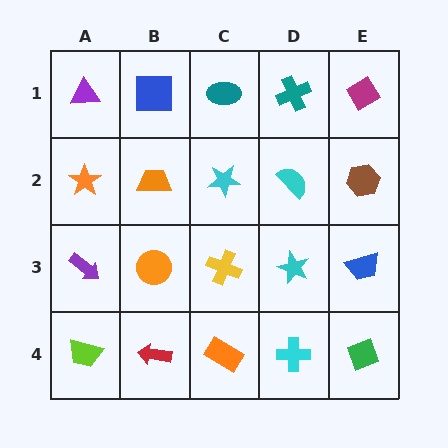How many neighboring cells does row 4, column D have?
3.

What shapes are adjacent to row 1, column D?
A cyan semicircle (row 2, column D), a teal ellipse (row 1, column C), a magenta diamond (row 1, column E).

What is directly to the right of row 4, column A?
A red arrow.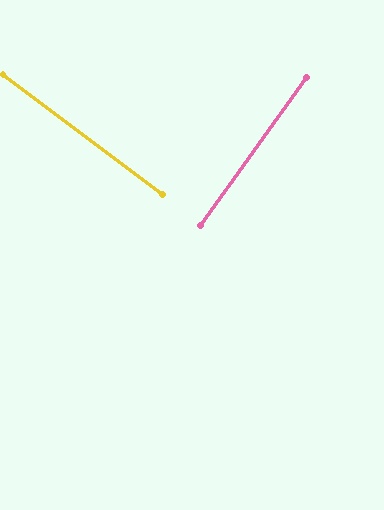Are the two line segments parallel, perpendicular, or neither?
Perpendicular — they meet at approximately 89°.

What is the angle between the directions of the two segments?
Approximately 89 degrees.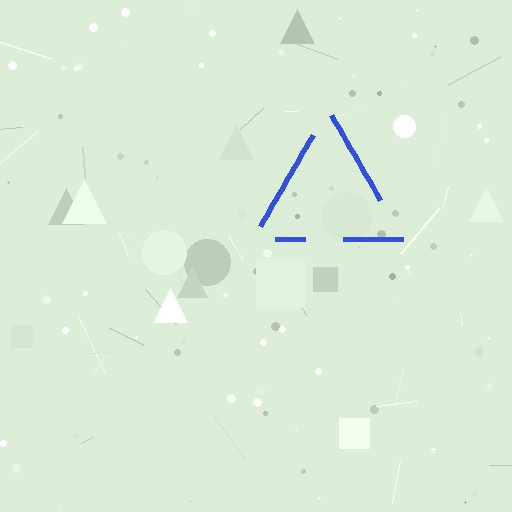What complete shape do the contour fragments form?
The contour fragments form a triangle.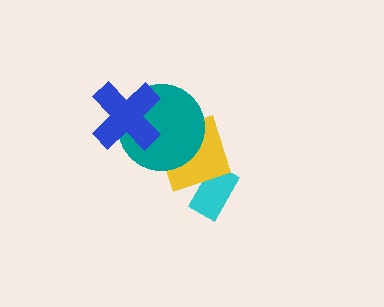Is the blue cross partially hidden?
No, no other shape covers it.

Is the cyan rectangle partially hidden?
Yes, it is partially covered by another shape.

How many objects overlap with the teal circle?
2 objects overlap with the teal circle.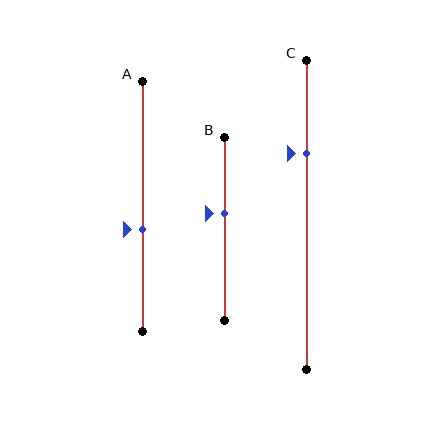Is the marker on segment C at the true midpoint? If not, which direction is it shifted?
No, the marker on segment C is shifted upward by about 20% of the segment length.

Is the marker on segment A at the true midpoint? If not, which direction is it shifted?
No, the marker on segment A is shifted downward by about 9% of the segment length.